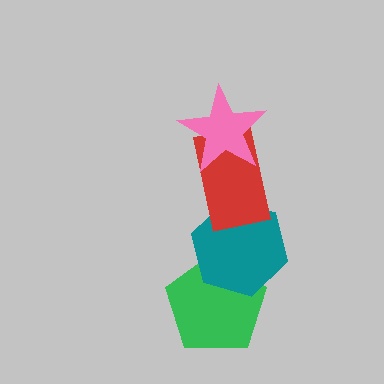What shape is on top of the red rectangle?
The pink star is on top of the red rectangle.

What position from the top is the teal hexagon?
The teal hexagon is 3rd from the top.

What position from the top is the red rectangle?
The red rectangle is 2nd from the top.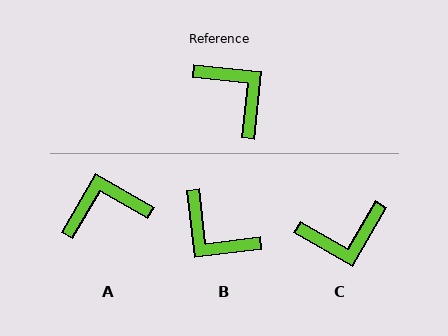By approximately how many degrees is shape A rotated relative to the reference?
Approximately 66 degrees counter-clockwise.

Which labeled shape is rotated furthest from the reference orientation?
B, about 167 degrees away.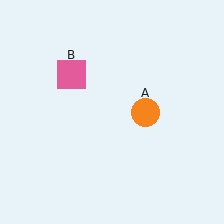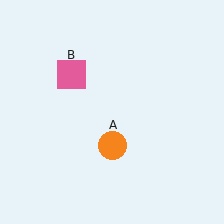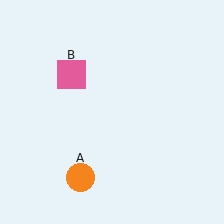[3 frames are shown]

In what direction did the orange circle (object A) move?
The orange circle (object A) moved down and to the left.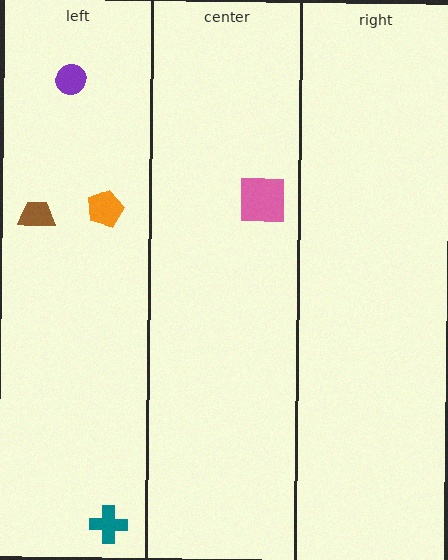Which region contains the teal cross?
The left region.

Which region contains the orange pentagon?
The left region.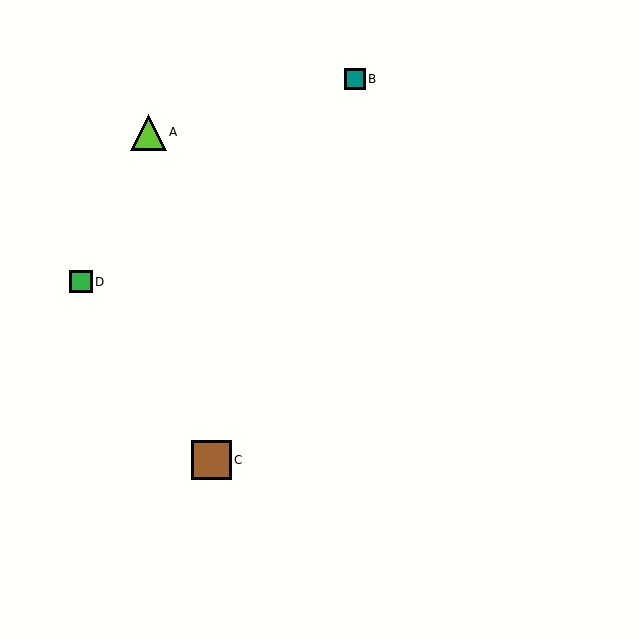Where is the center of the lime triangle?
The center of the lime triangle is at (148, 132).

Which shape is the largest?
The brown square (labeled C) is the largest.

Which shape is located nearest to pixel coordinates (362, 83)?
The teal square (labeled B) at (355, 79) is nearest to that location.